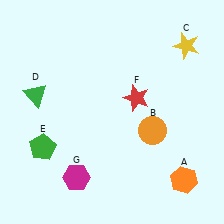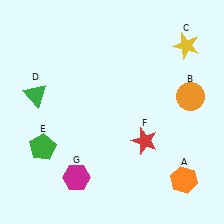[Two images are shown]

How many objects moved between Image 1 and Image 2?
2 objects moved between the two images.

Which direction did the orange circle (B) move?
The orange circle (B) moved right.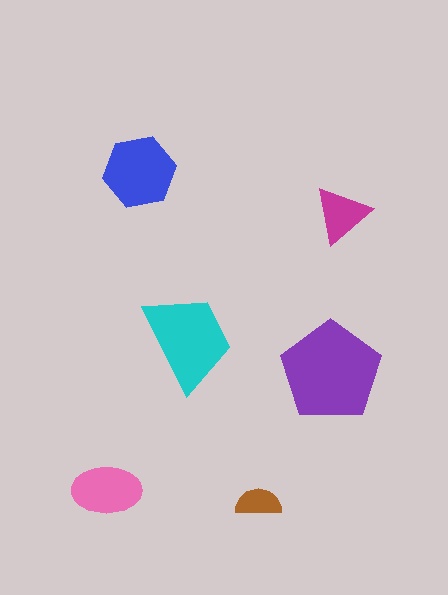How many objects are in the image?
There are 6 objects in the image.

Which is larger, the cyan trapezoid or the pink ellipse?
The cyan trapezoid.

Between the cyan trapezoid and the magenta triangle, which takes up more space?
The cyan trapezoid.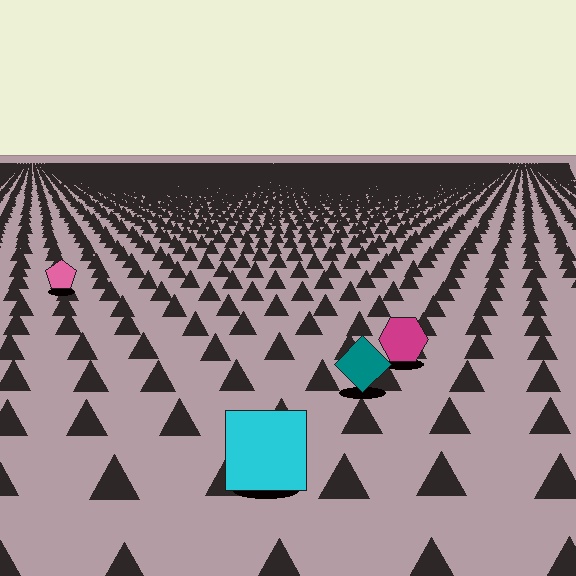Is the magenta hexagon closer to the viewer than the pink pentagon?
Yes. The magenta hexagon is closer — you can tell from the texture gradient: the ground texture is coarser near it.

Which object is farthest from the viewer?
The pink pentagon is farthest from the viewer. It appears smaller and the ground texture around it is denser.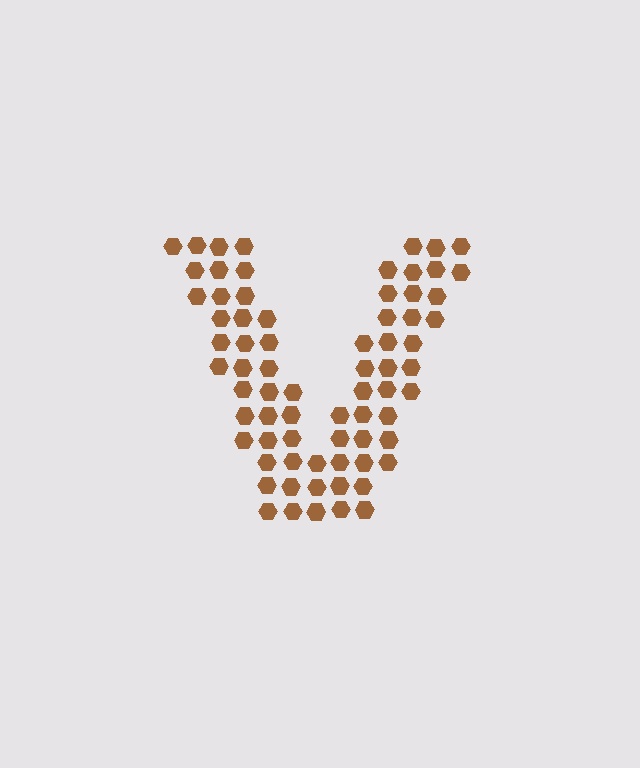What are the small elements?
The small elements are hexagons.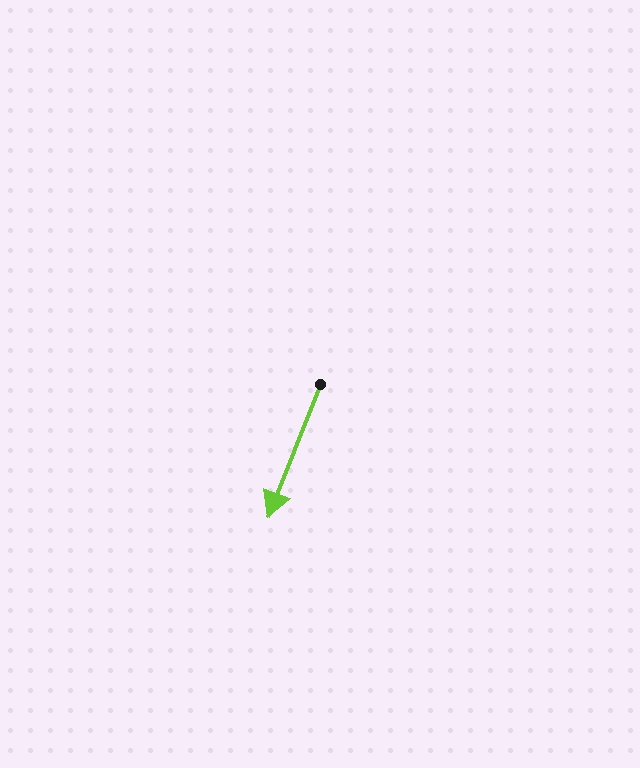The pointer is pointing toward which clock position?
Roughly 7 o'clock.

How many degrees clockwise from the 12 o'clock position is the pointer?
Approximately 202 degrees.